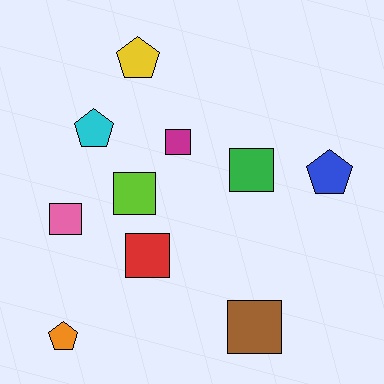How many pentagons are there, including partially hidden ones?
There are 4 pentagons.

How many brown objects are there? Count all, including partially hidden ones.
There is 1 brown object.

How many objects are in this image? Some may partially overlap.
There are 10 objects.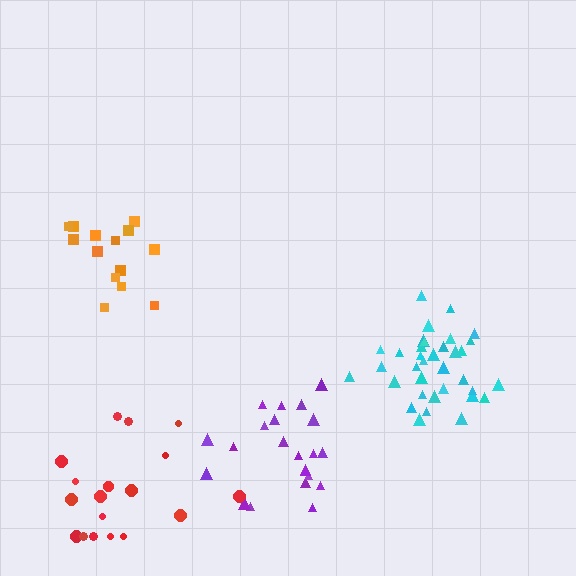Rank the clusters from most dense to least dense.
cyan, purple, orange, red.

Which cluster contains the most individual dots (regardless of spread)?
Cyan (35).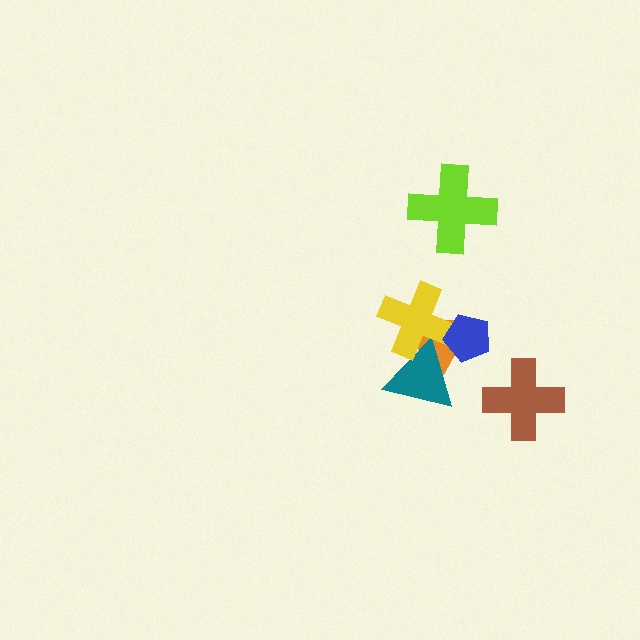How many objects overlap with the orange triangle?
3 objects overlap with the orange triangle.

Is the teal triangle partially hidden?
Yes, it is partially covered by another shape.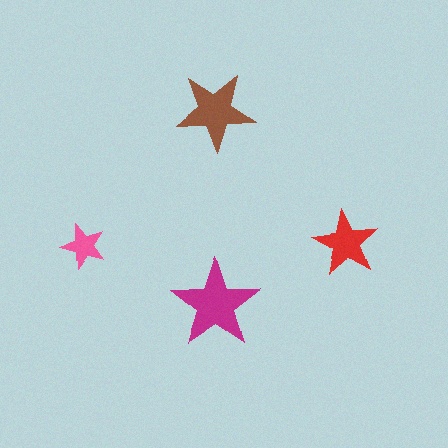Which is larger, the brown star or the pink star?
The brown one.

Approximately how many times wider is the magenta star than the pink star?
About 2 times wider.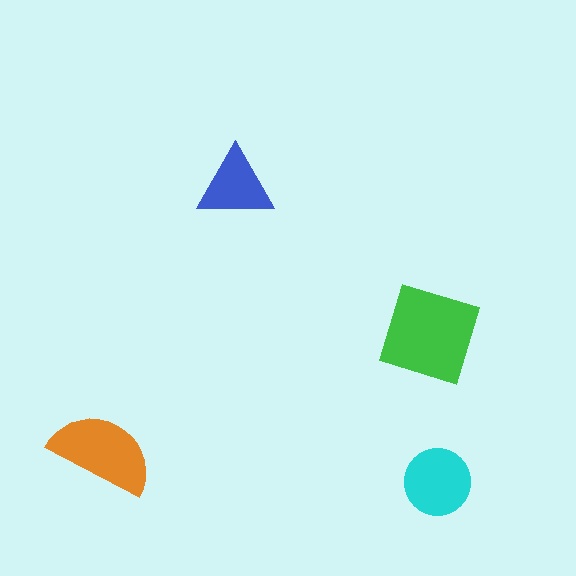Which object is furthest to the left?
The orange semicircle is leftmost.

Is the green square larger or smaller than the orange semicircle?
Larger.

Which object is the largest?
The green square.